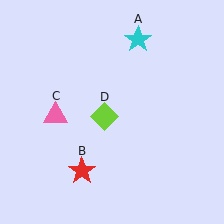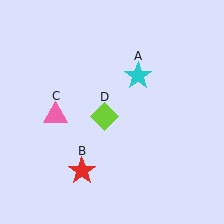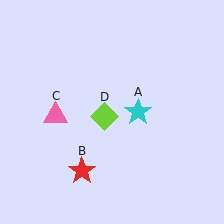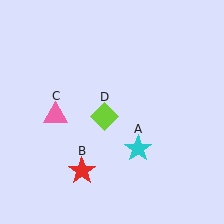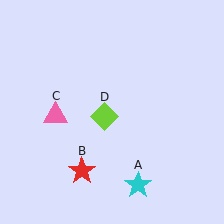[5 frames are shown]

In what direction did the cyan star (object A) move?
The cyan star (object A) moved down.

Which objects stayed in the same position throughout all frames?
Red star (object B) and pink triangle (object C) and lime diamond (object D) remained stationary.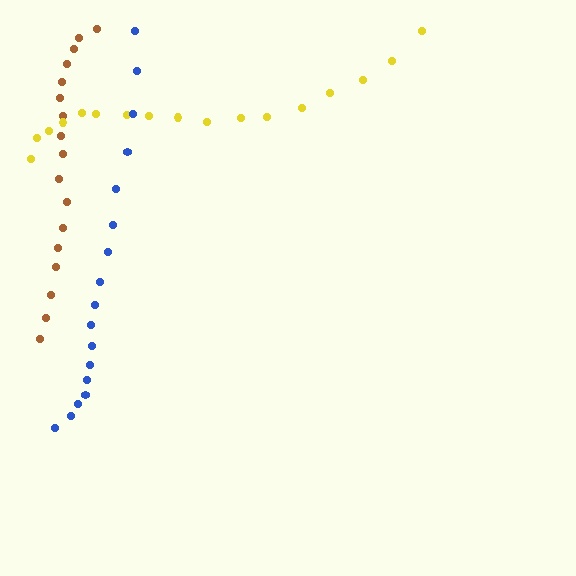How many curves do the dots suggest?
There are 3 distinct paths.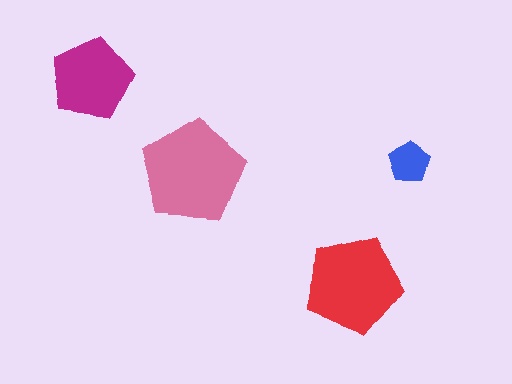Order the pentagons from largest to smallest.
the pink one, the red one, the magenta one, the blue one.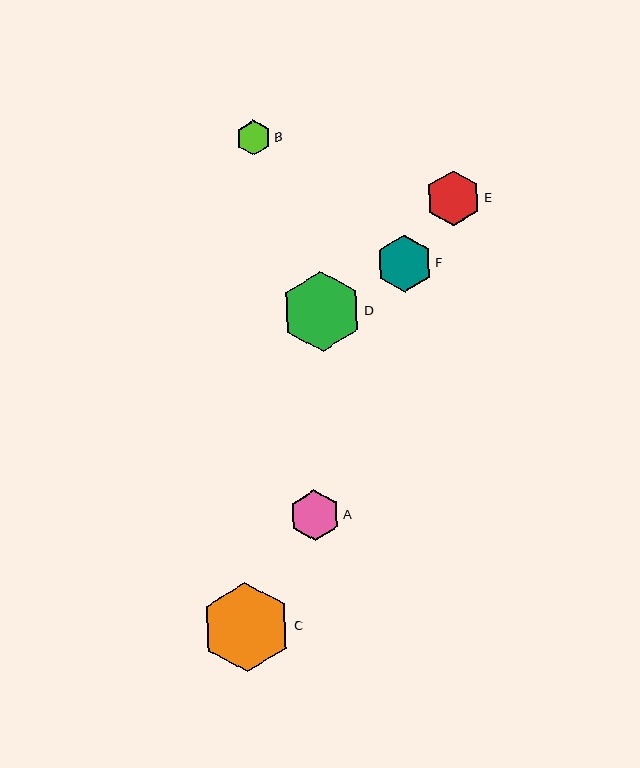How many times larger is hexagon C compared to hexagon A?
Hexagon C is approximately 1.7 times the size of hexagon A.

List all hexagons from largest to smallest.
From largest to smallest: C, D, F, E, A, B.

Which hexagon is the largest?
Hexagon C is the largest with a size of approximately 89 pixels.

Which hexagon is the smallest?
Hexagon B is the smallest with a size of approximately 35 pixels.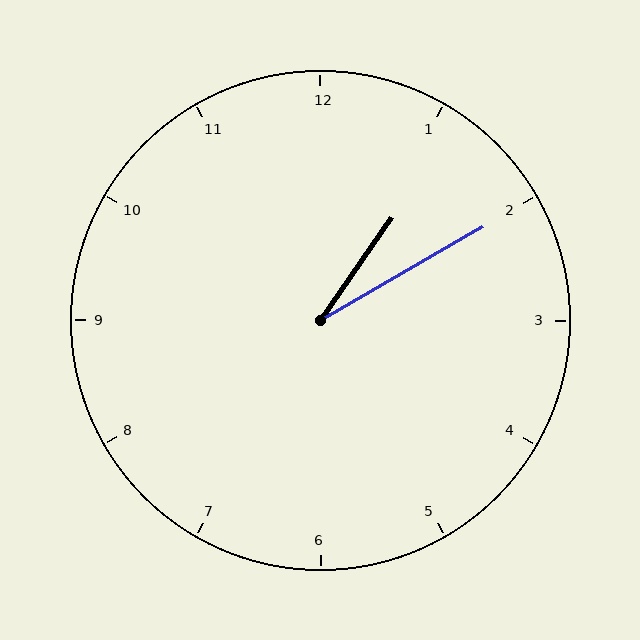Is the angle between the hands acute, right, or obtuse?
It is acute.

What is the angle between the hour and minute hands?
Approximately 25 degrees.